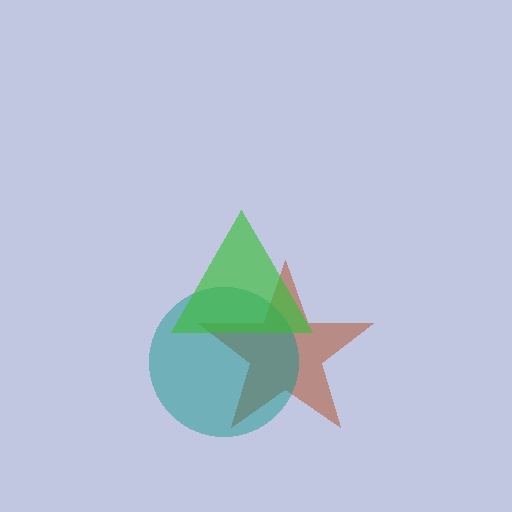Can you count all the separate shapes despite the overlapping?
Yes, there are 3 separate shapes.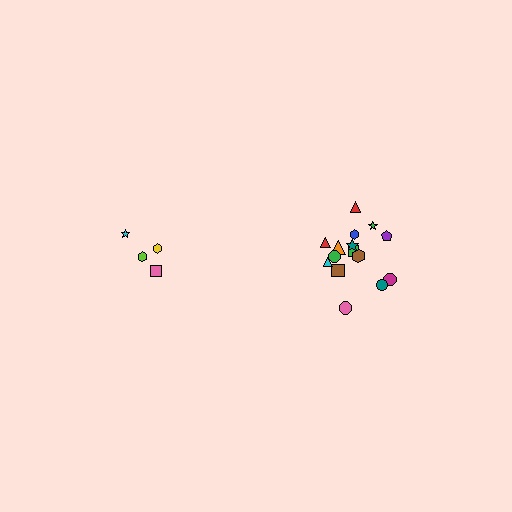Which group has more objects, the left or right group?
The right group.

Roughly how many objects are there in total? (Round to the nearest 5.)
Roughly 20 objects in total.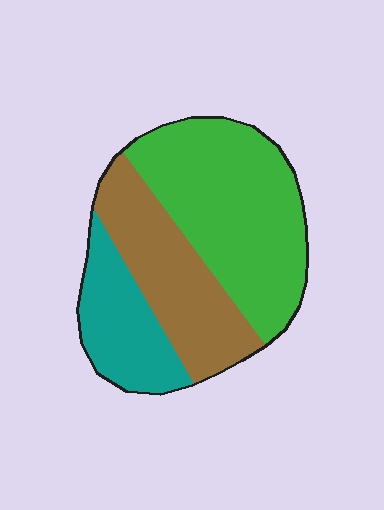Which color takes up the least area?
Teal, at roughly 20%.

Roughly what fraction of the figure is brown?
Brown covers roughly 30% of the figure.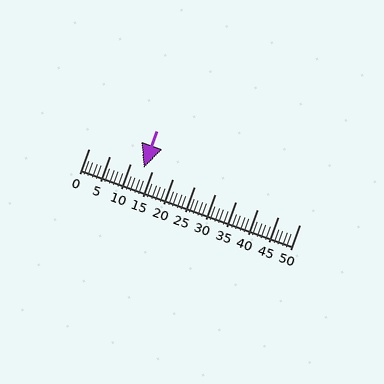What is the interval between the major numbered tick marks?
The major tick marks are spaced 5 units apart.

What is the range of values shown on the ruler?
The ruler shows values from 0 to 50.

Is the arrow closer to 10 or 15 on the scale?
The arrow is closer to 15.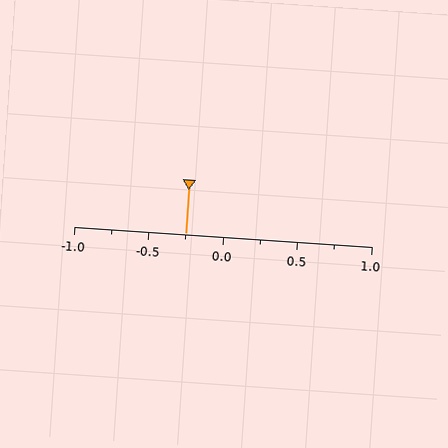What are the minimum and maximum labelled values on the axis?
The axis runs from -1.0 to 1.0.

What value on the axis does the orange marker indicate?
The marker indicates approximately -0.25.